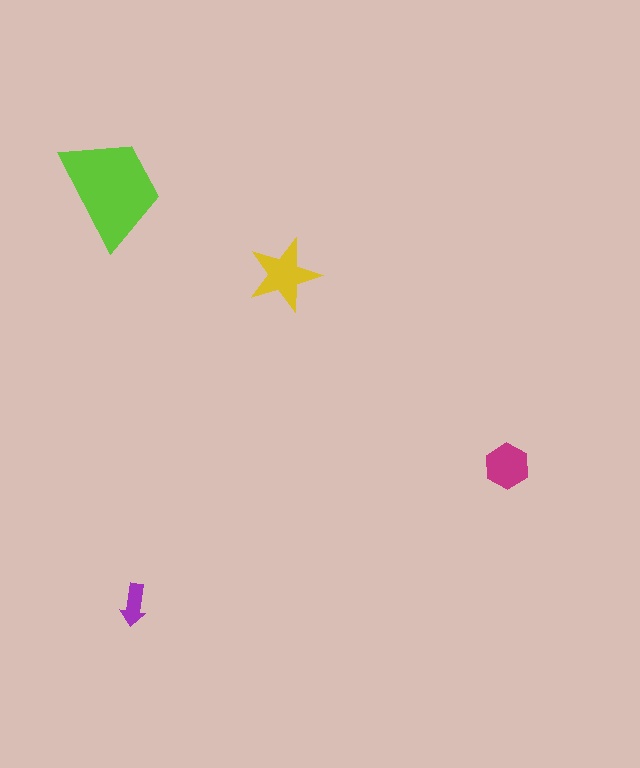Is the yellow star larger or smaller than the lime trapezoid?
Smaller.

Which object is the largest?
The lime trapezoid.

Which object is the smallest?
The purple arrow.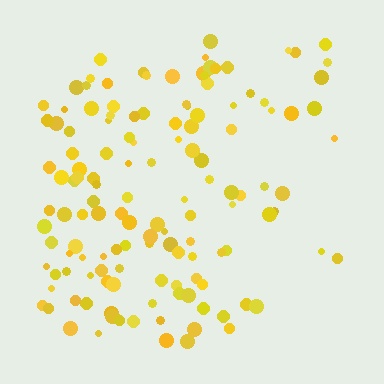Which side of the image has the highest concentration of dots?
The left.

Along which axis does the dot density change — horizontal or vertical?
Horizontal.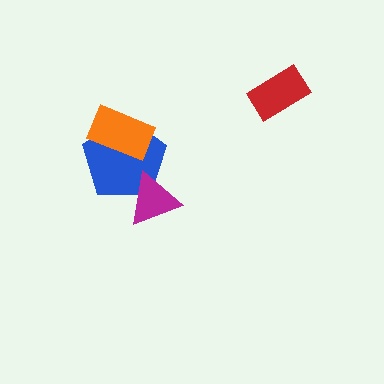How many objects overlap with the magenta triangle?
1 object overlaps with the magenta triangle.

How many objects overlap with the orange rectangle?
1 object overlaps with the orange rectangle.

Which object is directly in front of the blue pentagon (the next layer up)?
The orange rectangle is directly in front of the blue pentagon.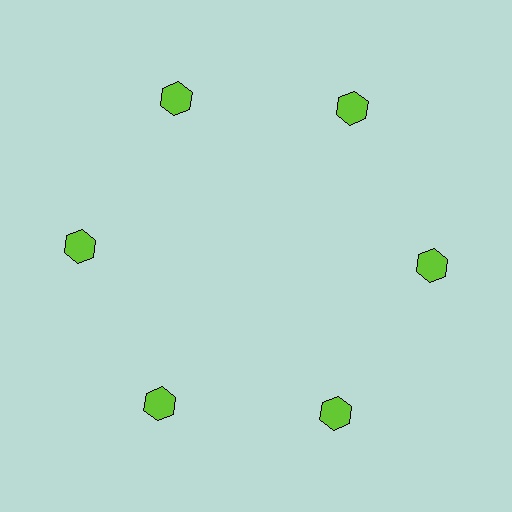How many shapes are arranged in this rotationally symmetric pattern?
There are 6 shapes, arranged in 6 groups of 1.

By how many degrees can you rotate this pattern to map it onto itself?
The pattern maps onto itself every 60 degrees of rotation.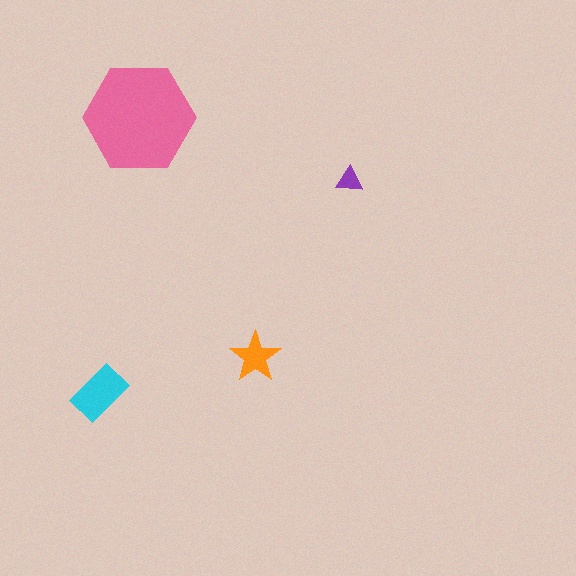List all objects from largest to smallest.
The pink hexagon, the cyan rectangle, the orange star, the purple triangle.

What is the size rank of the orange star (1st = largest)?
3rd.